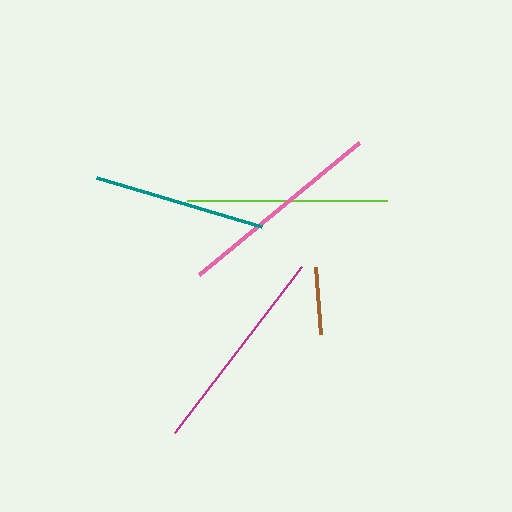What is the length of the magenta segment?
The magenta segment is approximately 209 pixels long.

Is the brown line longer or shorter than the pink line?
The pink line is longer than the brown line.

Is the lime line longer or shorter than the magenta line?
The magenta line is longer than the lime line.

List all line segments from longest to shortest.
From longest to shortest: magenta, pink, lime, teal, brown.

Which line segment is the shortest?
The brown line is the shortest at approximately 67 pixels.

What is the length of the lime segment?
The lime segment is approximately 200 pixels long.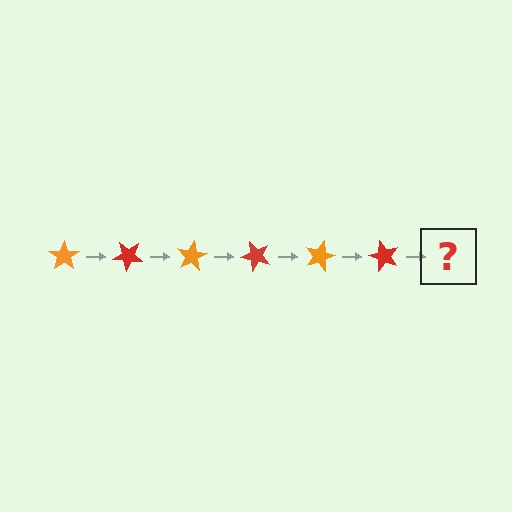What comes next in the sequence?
The next element should be an orange star, rotated 240 degrees from the start.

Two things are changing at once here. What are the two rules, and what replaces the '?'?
The two rules are that it rotates 40 degrees each step and the color cycles through orange and red. The '?' should be an orange star, rotated 240 degrees from the start.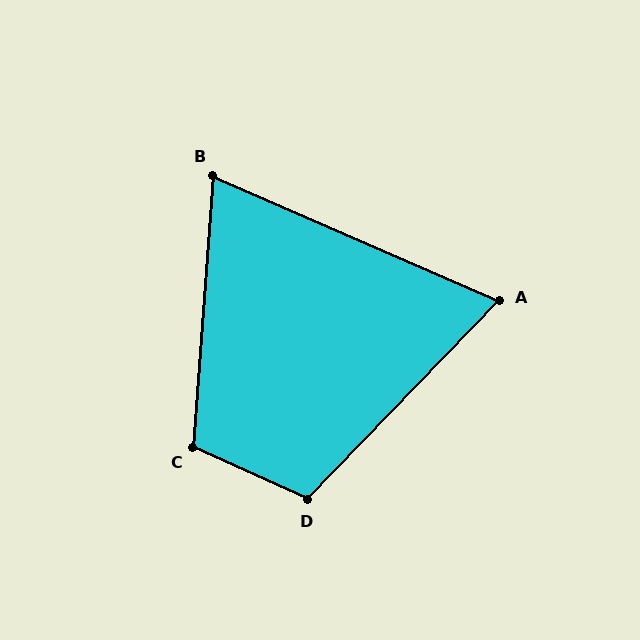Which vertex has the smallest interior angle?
A, at approximately 70 degrees.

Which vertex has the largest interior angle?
C, at approximately 110 degrees.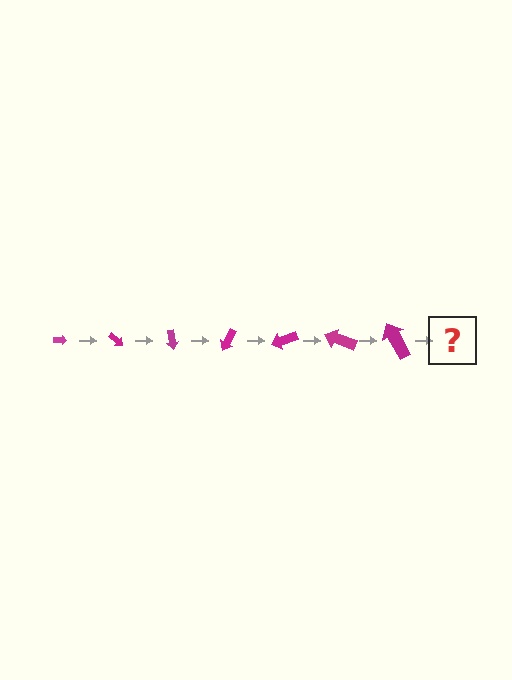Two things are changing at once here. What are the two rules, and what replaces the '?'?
The two rules are that the arrow grows larger each step and it rotates 40 degrees each step. The '?' should be an arrow, larger than the previous one and rotated 280 degrees from the start.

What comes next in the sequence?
The next element should be an arrow, larger than the previous one and rotated 280 degrees from the start.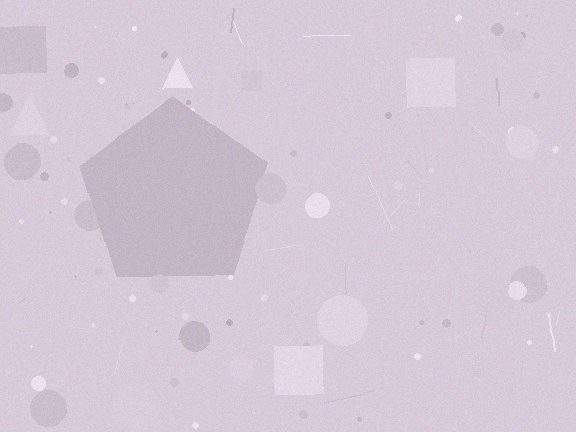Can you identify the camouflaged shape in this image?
The camouflaged shape is a pentagon.